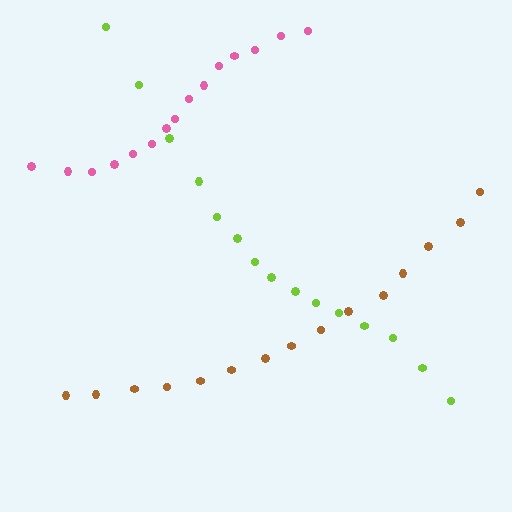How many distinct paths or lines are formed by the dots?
There are 3 distinct paths.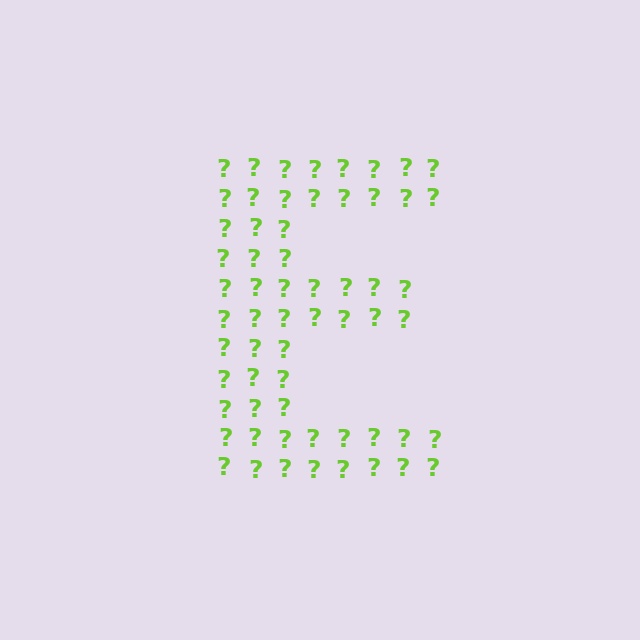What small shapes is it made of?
It is made of small question marks.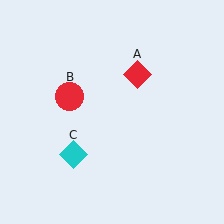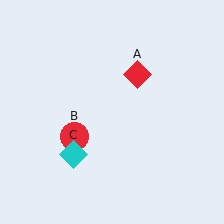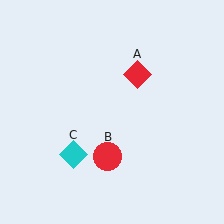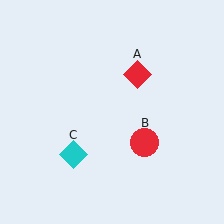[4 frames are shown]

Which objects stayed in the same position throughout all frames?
Red diamond (object A) and cyan diamond (object C) remained stationary.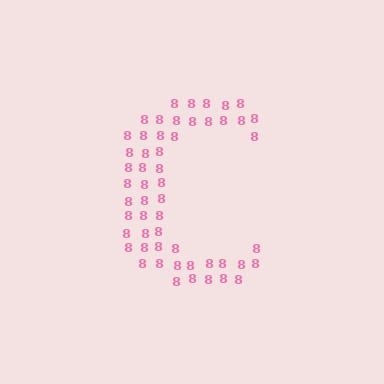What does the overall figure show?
The overall figure shows the letter C.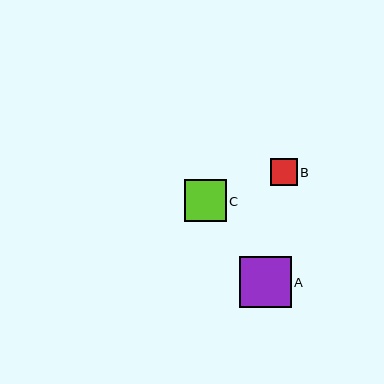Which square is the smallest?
Square B is the smallest with a size of approximately 27 pixels.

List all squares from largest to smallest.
From largest to smallest: A, C, B.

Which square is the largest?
Square A is the largest with a size of approximately 51 pixels.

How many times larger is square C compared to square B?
Square C is approximately 1.5 times the size of square B.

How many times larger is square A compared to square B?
Square A is approximately 1.9 times the size of square B.